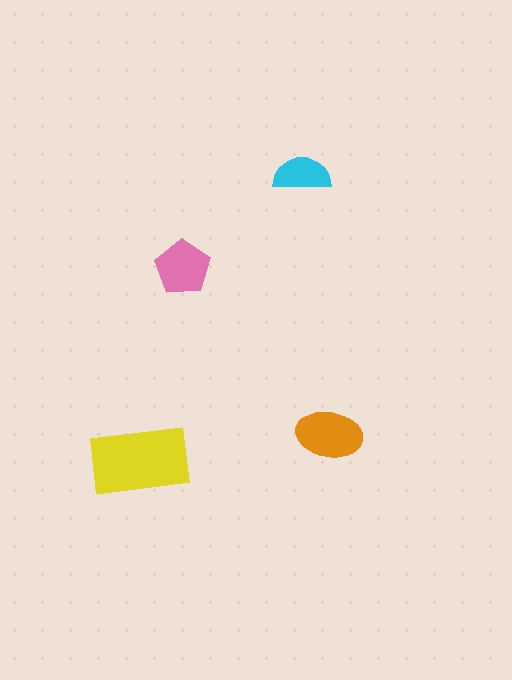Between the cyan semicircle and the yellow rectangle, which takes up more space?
The yellow rectangle.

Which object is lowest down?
The yellow rectangle is bottommost.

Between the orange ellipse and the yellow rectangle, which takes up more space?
The yellow rectangle.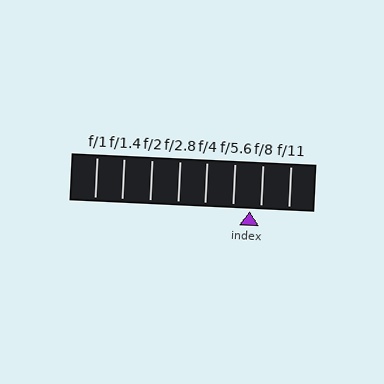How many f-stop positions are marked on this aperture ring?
There are 8 f-stop positions marked.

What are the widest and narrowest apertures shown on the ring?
The widest aperture shown is f/1 and the narrowest is f/11.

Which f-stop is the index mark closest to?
The index mark is closest to f/8.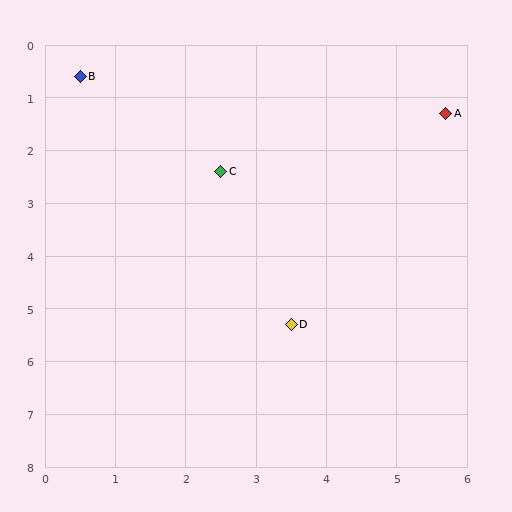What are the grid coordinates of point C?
Point C is at approximately (2.5, 2.4).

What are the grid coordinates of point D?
Point D is at approximately (3.5, 5.3).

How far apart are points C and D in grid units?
Points C and D are about 3.1 grid units apart.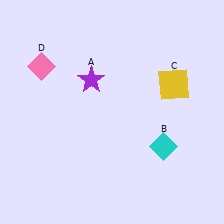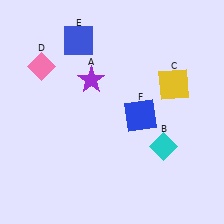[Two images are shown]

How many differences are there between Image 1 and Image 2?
There are 2 differences between the two images.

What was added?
A blue square (E), a blue square (F) were added in Image 2.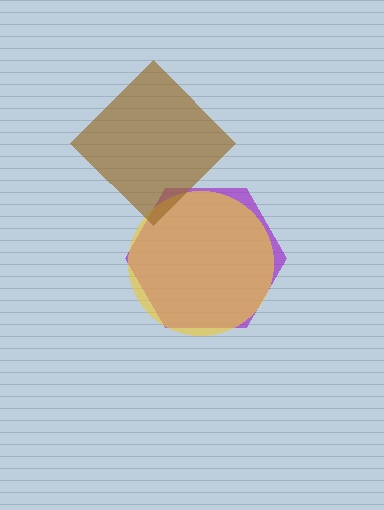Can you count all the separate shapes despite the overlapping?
Yes, there are 3 separate shapes.